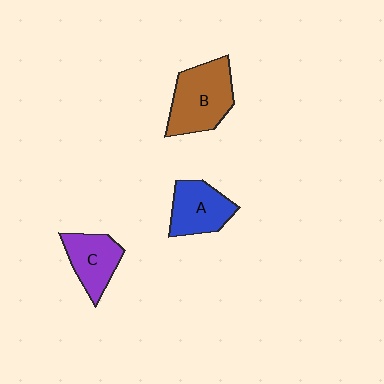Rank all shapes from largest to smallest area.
From largest to smallest: B (brown), A (blue), C (purple).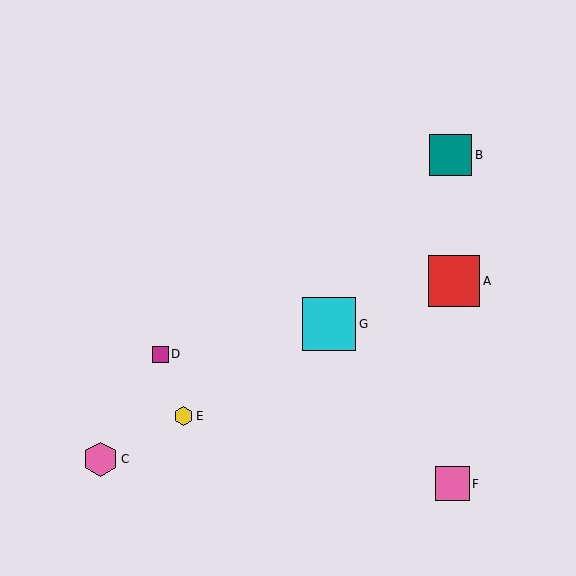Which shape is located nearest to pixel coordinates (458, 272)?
The red square (labeled A) at (454, 281) is nearest to that location.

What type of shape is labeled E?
Shape E is a yellow hexagon.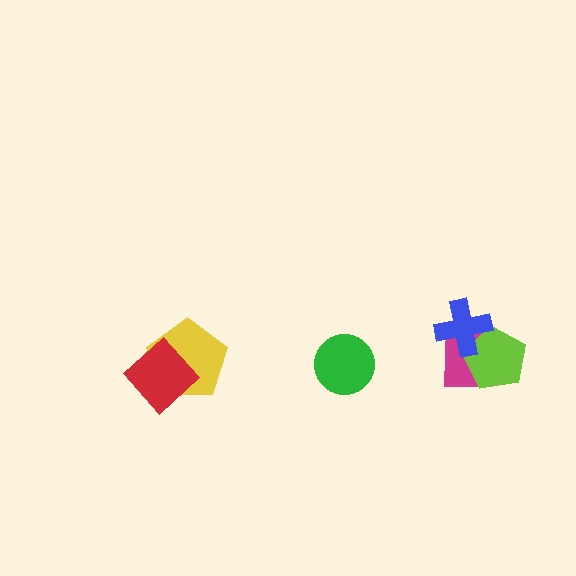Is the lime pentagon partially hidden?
Yes, it is partially covered by another shape.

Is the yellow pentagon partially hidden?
Yes, it is partially covered by another shape.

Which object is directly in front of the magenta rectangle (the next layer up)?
The lime pentagon is directly in front of the magenta rectangle.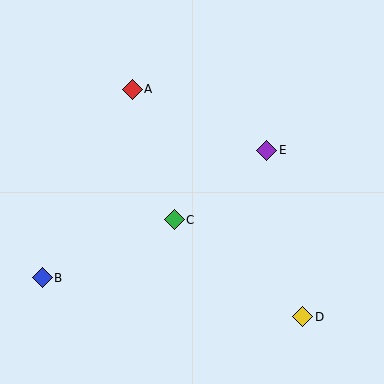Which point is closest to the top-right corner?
Point E is closest to the top-right corner.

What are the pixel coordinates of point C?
Point C is at (174, 220).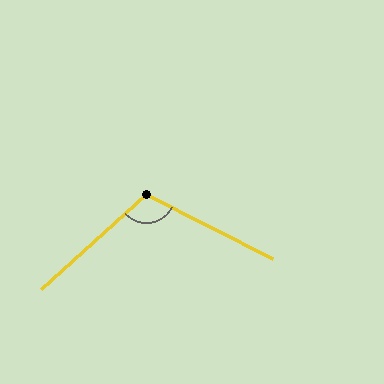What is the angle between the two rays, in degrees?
Approximately 111 degrees.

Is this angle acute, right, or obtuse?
It is obtuse.